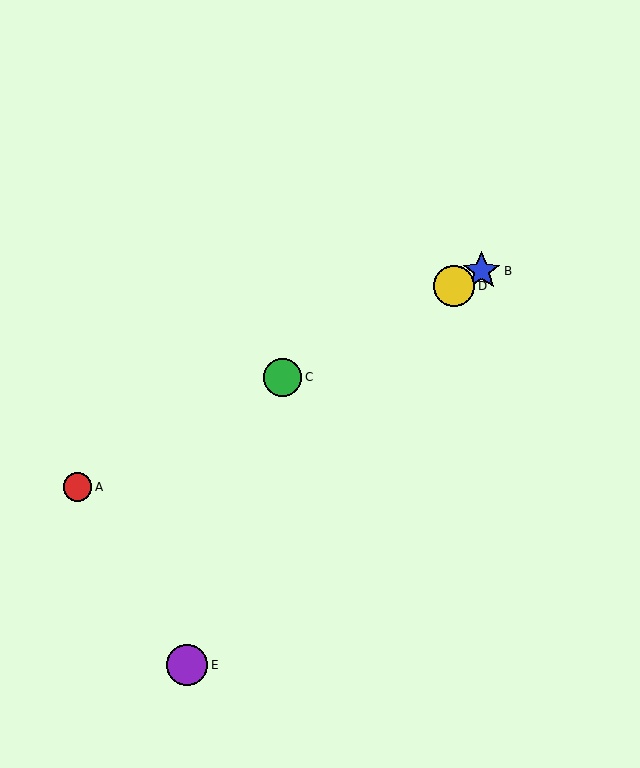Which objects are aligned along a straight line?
Objects A, B, C, D are aligned along a straight line.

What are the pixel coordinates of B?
Object B is at (482, 271).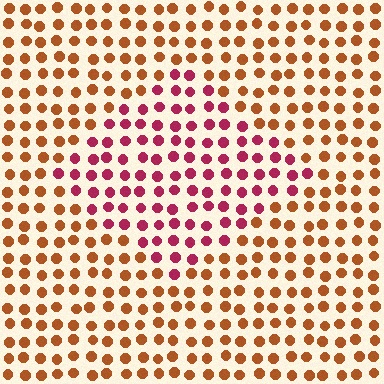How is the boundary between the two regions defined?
The boundary is defined purely by a slight shift in hue (about 45 degrees). Spacing, size, and orientation are identical on both sides.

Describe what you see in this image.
The image is filled with small brown elements in a uniform arrangement. A diamond-shaped region is visible where the elements are tinted to a slightly different hue, forming a subtle color boundary.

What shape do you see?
I see a diamond.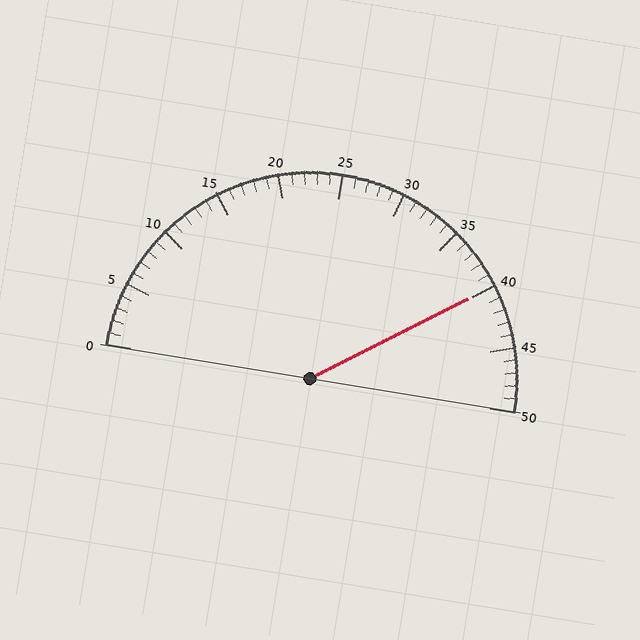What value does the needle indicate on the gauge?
The needle indicates approximately 40.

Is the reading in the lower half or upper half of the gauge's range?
The reading is in the upper half of the range (0 to 50).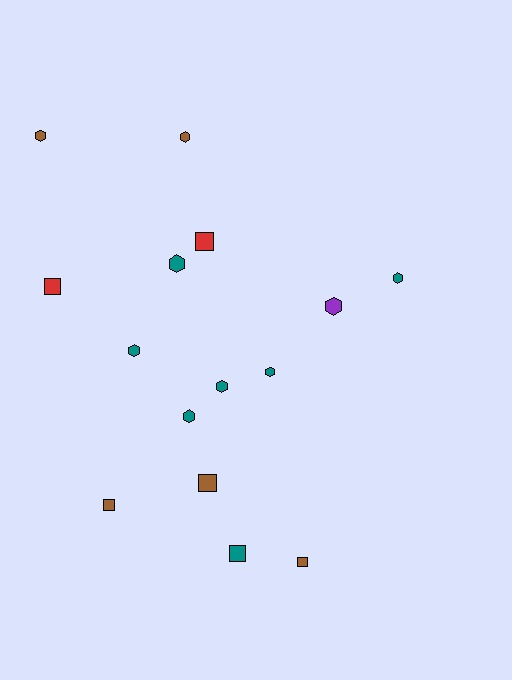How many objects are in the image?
There are 15 objects.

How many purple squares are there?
There are no purple squares.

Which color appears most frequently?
Teal, with 7 objects.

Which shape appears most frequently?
Hexagon, with 9 objects.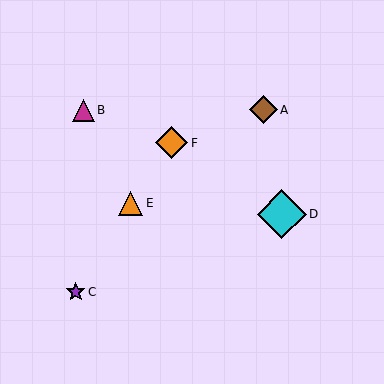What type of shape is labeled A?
Shape A is a brown diamond.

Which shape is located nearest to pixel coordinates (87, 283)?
The purple star (labeled C) at (76, 292) is nearest to that location.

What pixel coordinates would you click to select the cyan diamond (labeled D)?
Click at (282, 214) to select the cyan diamond D.